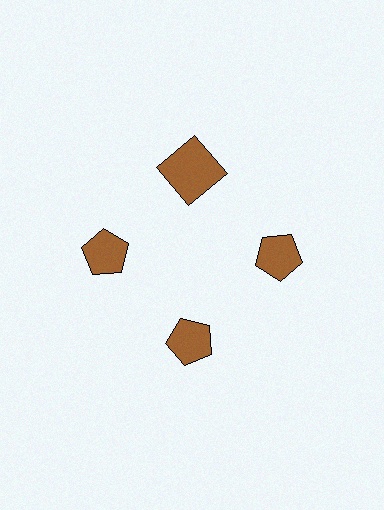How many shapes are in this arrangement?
There are 4 shapes arranged in a ring pattern.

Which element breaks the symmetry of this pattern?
The brown square at roughly the 12 o'clock position breaks the symmetry. All other shapes are brown pentagons.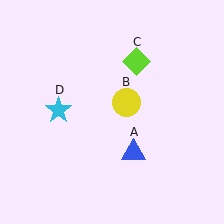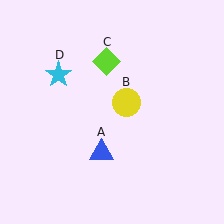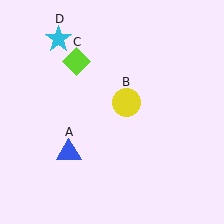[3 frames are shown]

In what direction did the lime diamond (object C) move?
The lime diamond (object C) moved left.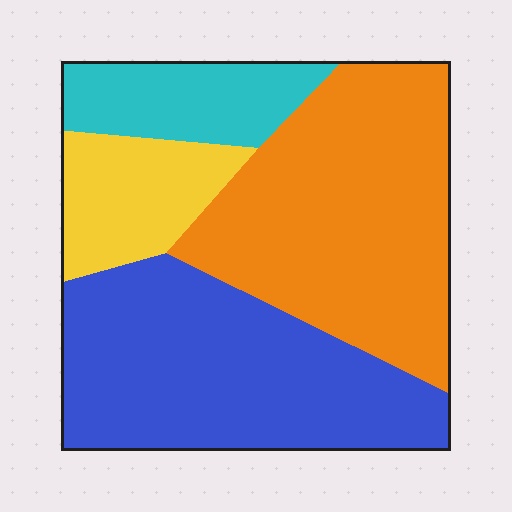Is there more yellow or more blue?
Blue.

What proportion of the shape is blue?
Blue covers about 35% of the shape.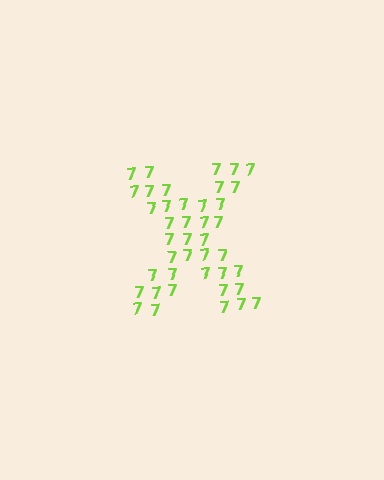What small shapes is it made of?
It is made of small digit 7's.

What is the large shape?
The large shape is the letter X.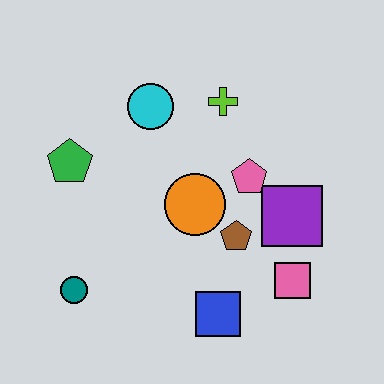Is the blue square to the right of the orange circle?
Yes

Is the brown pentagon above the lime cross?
No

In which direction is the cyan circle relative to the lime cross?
The cyan circle is to the left of the lime cross.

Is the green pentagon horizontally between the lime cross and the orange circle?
No